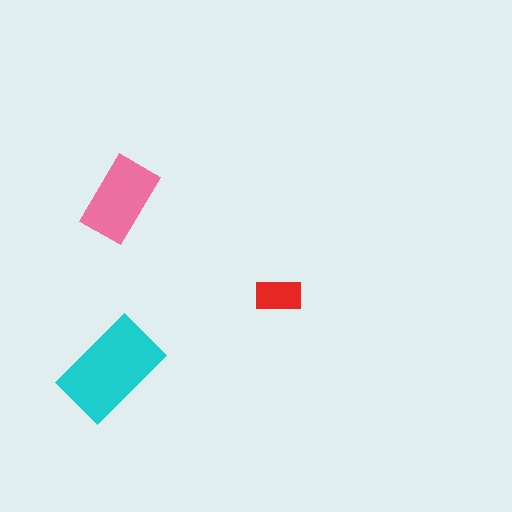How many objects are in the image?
There are 3 objects in the image.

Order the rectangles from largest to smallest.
the cyan one, the pink one, the red one.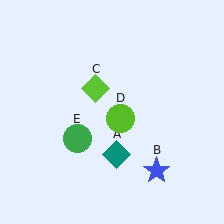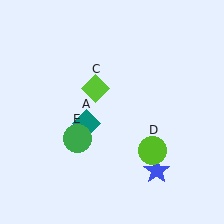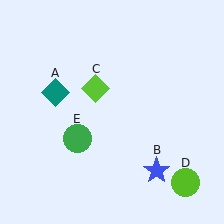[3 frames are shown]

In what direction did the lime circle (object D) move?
The lime circle (object D) moved down and to the right.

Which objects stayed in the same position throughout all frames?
Blue star (object B) and lime diamond (object C) and green circle (object E) remained stationary.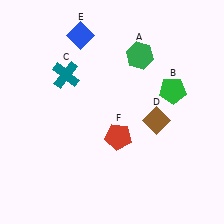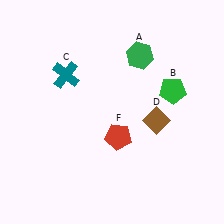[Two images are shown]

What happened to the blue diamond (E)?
The blue diamond (E) was removed in Image 2. It was in the top-left area of Image 1.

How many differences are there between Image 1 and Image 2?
There is 1 difference between the two images.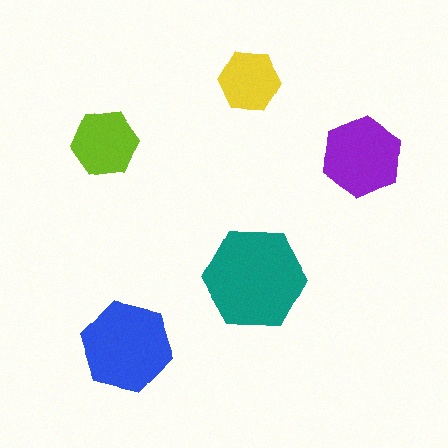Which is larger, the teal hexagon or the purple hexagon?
The teal one.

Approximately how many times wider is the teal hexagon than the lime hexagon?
About 1.5 times wider.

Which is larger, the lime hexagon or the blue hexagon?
The blue one.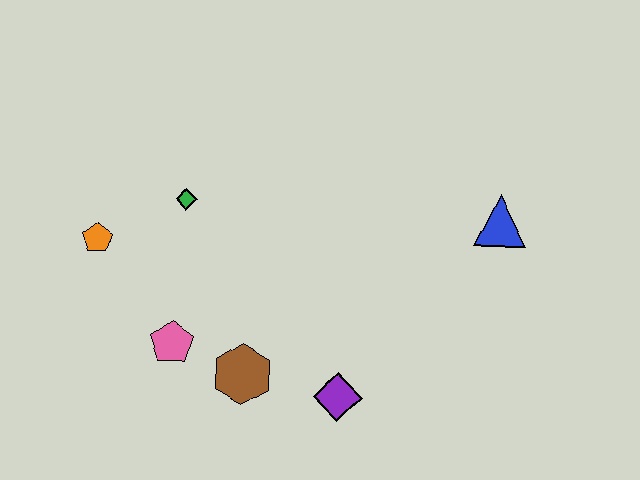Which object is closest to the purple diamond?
The brown hexagon is closest to the purple diamond.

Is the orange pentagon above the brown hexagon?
Yes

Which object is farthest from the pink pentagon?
The blue triangle is farthest from the pink pentagon.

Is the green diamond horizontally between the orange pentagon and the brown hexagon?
Yes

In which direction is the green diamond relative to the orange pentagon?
The green diamond is to the right of the orange pentagon.